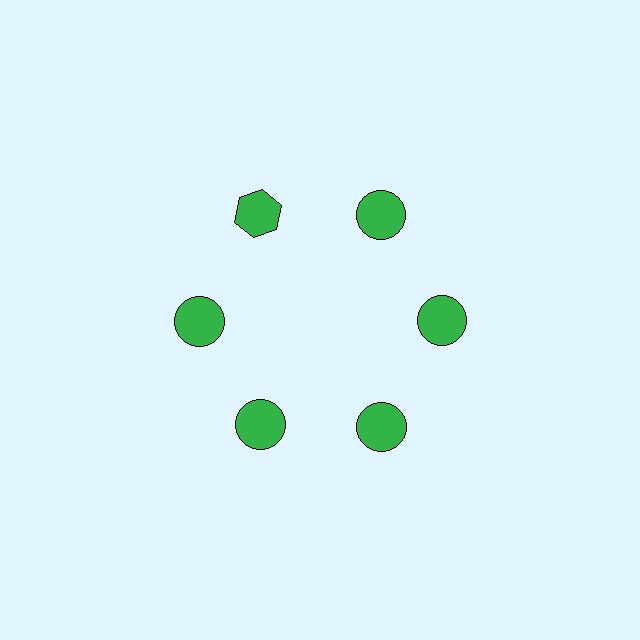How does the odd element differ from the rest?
It has a different shape: hexagon instead of circle.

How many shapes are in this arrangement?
There are 6 shapes arranged in a ring pattern.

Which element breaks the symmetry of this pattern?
The green hexagon at roughly the 11 o'clock position breaks the symmetry. All other shapes are green circles.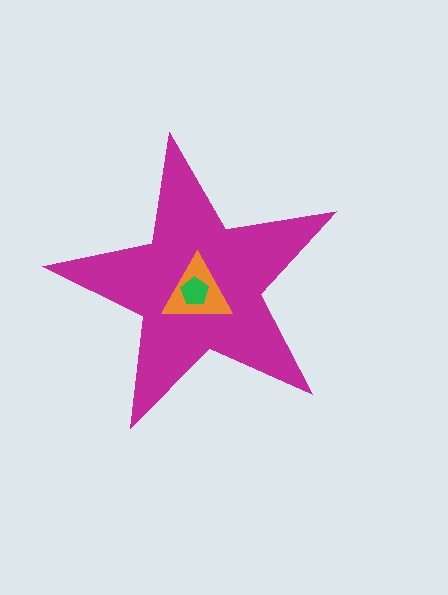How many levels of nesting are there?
3.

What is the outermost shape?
The magenta star.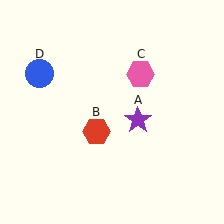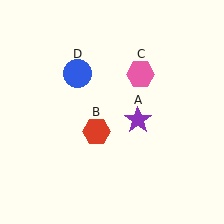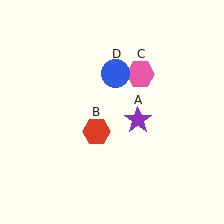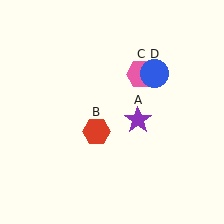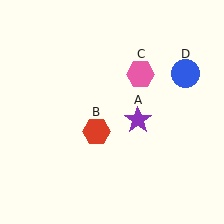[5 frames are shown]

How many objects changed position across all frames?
1 object changed position: blue circle (object D).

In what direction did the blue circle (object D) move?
The blue circle (object D) moved right.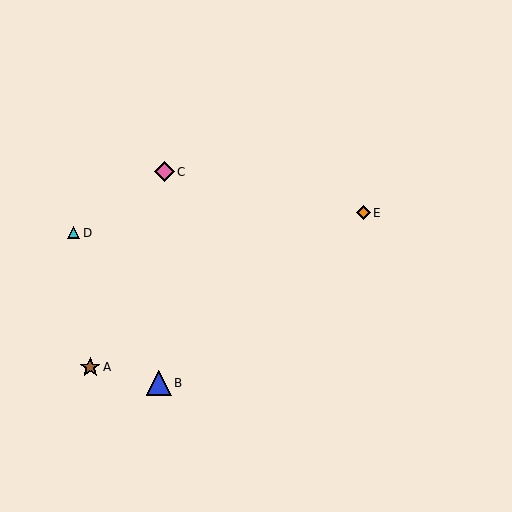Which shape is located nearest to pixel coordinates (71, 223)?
The cyan triangle (labeled D) at (74, 233) is nearest to that location.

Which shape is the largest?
The blue triangle (labeled B) is the largest.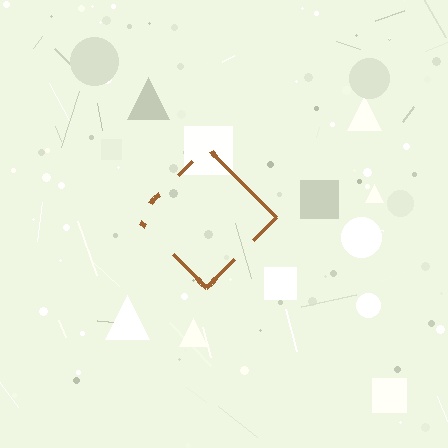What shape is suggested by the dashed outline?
The dashed outline suggests a diamond.